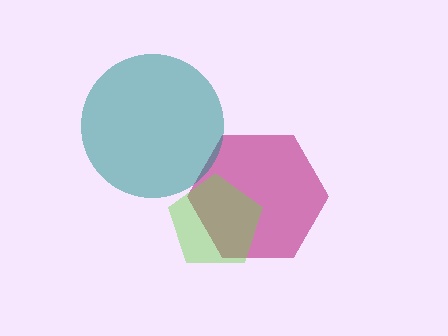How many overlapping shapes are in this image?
There are 3 overlapping shapes in the image.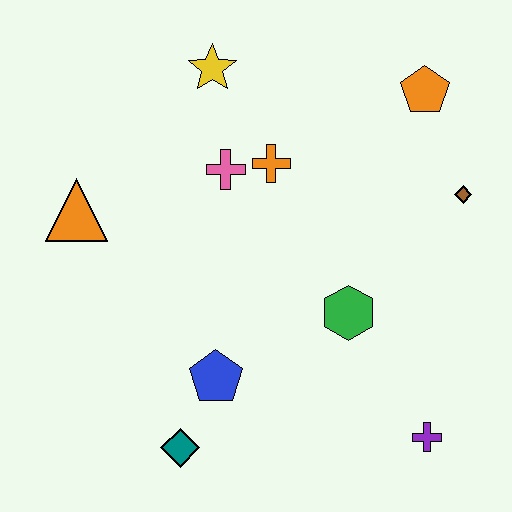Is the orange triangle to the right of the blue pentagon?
No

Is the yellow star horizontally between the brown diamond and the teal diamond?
Yes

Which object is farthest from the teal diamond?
The orange pentagon is farthest from the teal diamond.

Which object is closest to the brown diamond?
The orange pentagon is closest to the brown diamond.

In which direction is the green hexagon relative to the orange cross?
The green hexagon is below the orange cross.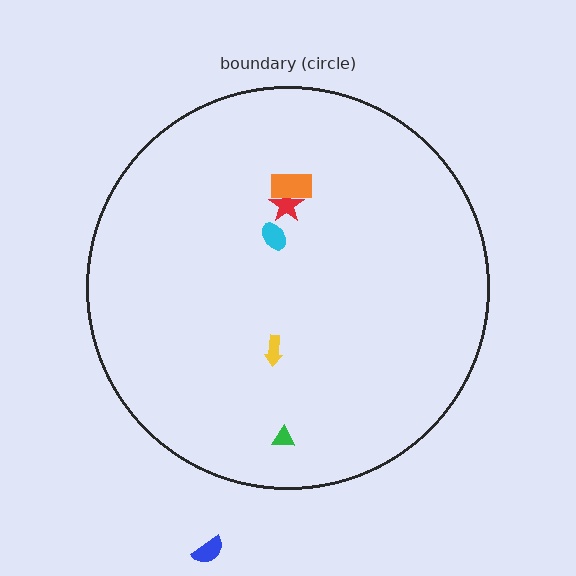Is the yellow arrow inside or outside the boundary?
Inside.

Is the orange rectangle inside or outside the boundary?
Inside.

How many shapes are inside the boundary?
5 inside, 1 outside.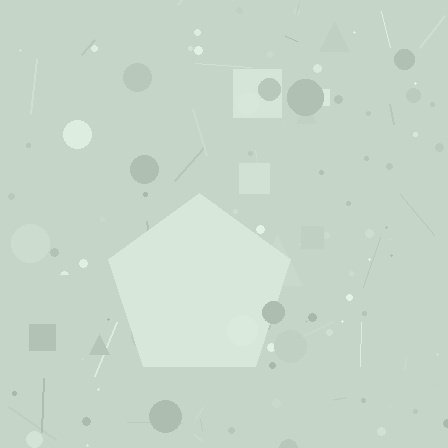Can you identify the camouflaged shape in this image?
The camouflaged shape is a pentagon.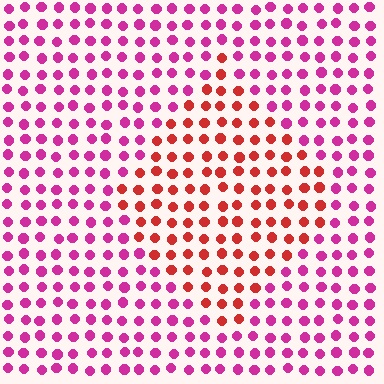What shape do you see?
I see a diamond.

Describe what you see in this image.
The image is filled with small magenta elements in a uniform arrangement. A diamond-shaped region is visible where the elements are tinted to a slightly different hue, forming a subtle color boundary.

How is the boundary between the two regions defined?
The boundary is defined purely by a slight shift in hue (about 42 degrees). Spacing, size, and orientation are identical on both sides.